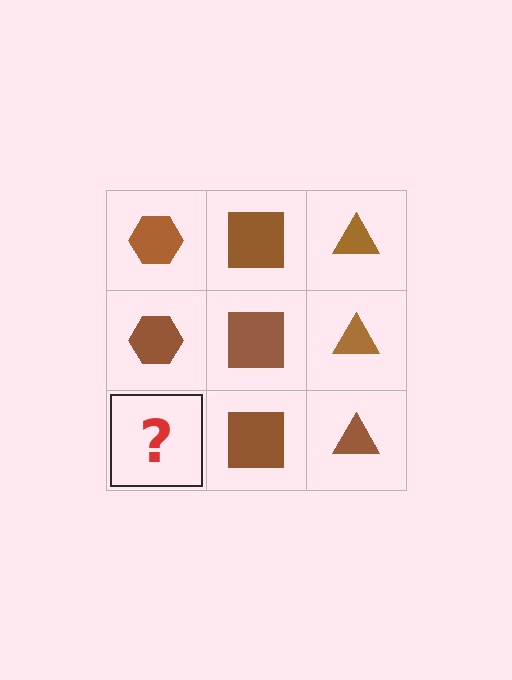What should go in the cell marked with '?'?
The missing cell should contain a brown hexagon.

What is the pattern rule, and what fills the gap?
The rule is that each column has a consistent shape. The gap should be filled with a brown hexagon.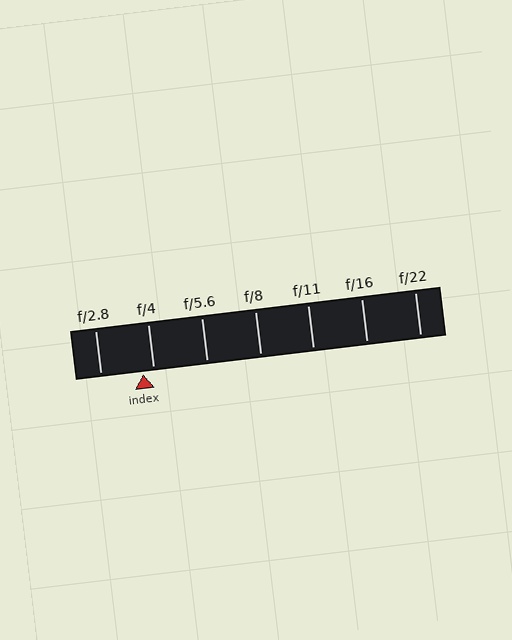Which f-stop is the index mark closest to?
The index mark is closest to f/4.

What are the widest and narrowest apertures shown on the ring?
The widest aperture shown is f/2.8 and the narrowest is f/22.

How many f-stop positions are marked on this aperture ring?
There are 7 f-stop positions marked.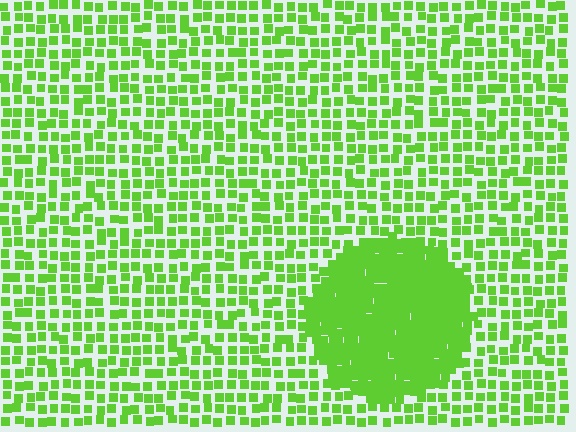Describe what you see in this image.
The image contains small lime elements arranged at two different densities. A circle-shaped region is visible where the elements are more densely packed than the surrounding area.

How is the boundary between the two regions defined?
The boundary is defined by a change in element density (approximately 2.5x ratio). All elements are the same color, size, and shape.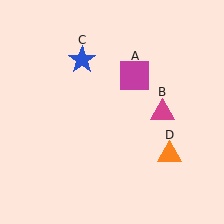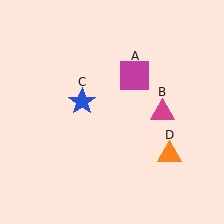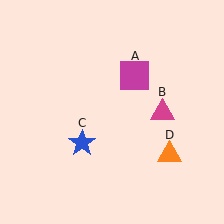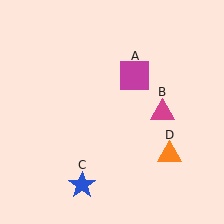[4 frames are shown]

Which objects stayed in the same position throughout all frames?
Magenta square (object A) and magenta triangle (object B) and orange triangle (object D) remained stationary.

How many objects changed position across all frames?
1 object changed position: blue star (object C).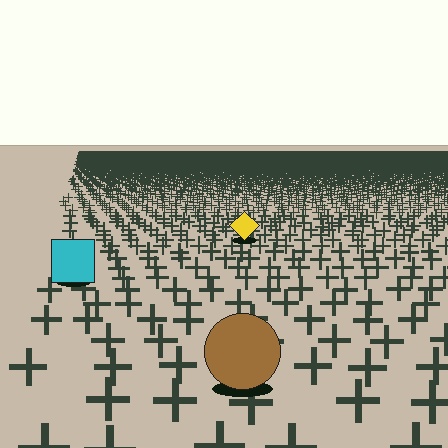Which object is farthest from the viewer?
The yellow diamond is farthest from the viewer. It appears smaller and the ground texture around it is denser.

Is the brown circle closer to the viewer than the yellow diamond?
Yes. The brown circle is closer — you can tell from the texture gradient: the ground texture is coarser near it.